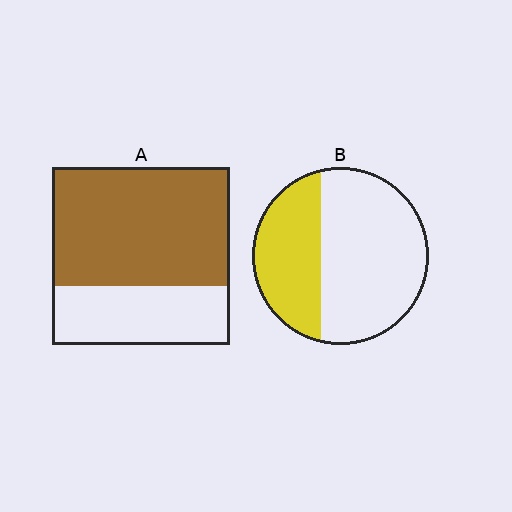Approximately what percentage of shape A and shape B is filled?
A is approximately 65% and B is approximately 35%.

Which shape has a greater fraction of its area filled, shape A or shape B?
Shape A.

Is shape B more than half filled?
No.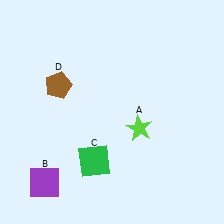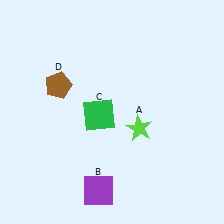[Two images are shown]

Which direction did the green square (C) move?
The green square (C) moved up.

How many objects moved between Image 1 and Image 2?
2 objects moved between the two images.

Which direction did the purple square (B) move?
The purple square (B) moved right.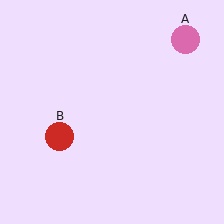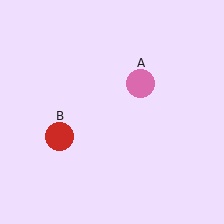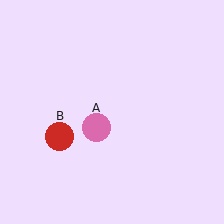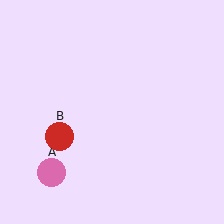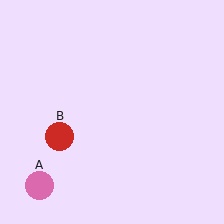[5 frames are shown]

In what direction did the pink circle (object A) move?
The pink circle (object A) moved down and to the left.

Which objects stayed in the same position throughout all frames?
Red circle (object B) remained stationary.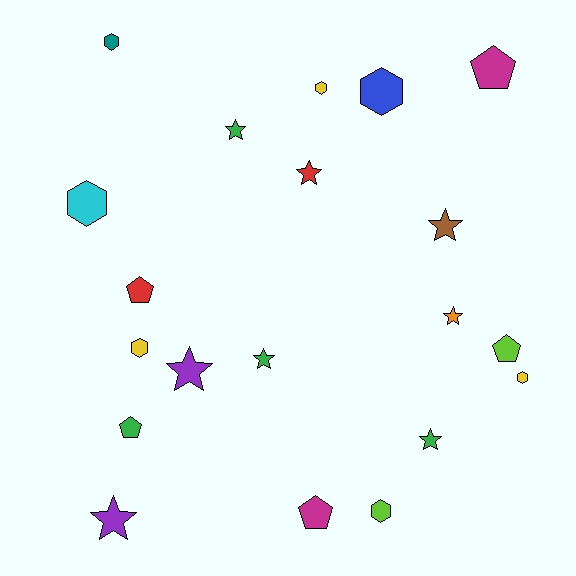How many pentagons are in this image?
There are 5 pentagons.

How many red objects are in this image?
There are 2 red objects.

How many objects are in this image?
There are 20 objects.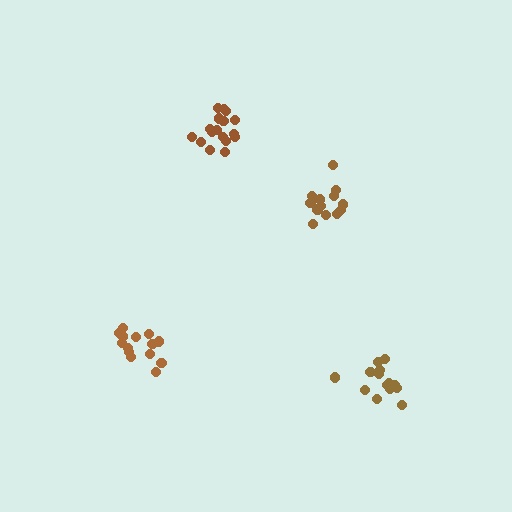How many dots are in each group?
Group 1: 13 dots, Group 2: 15 dots, Group 3: 15 dots, Group 4: 18 dots (61 total).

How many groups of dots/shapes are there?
There are 4 groups.